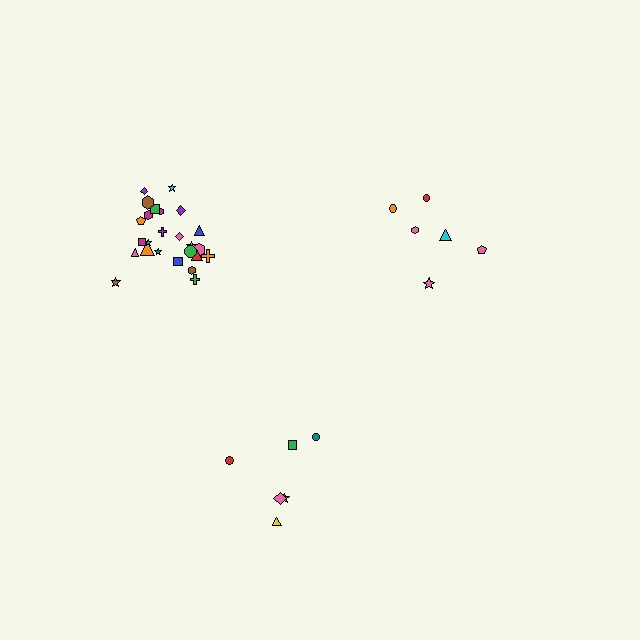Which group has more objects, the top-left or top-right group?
The top-left group.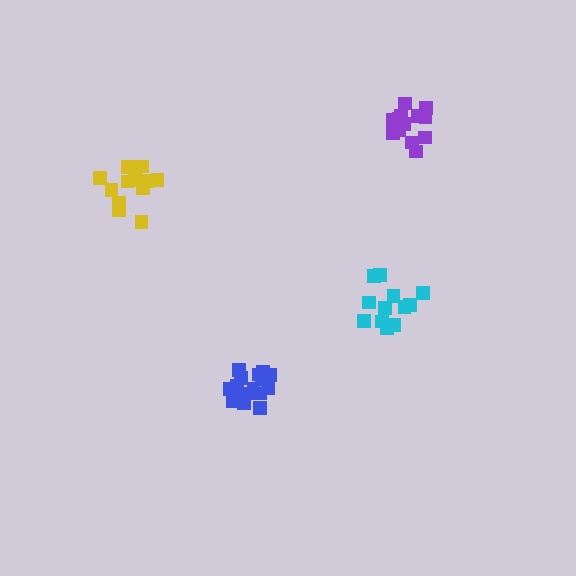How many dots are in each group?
Group 1: 13 dots, Group 2: 16 dots, Group 3: 12 dots, Group 4: 14 dots (55 total).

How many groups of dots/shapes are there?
There are 4 groups.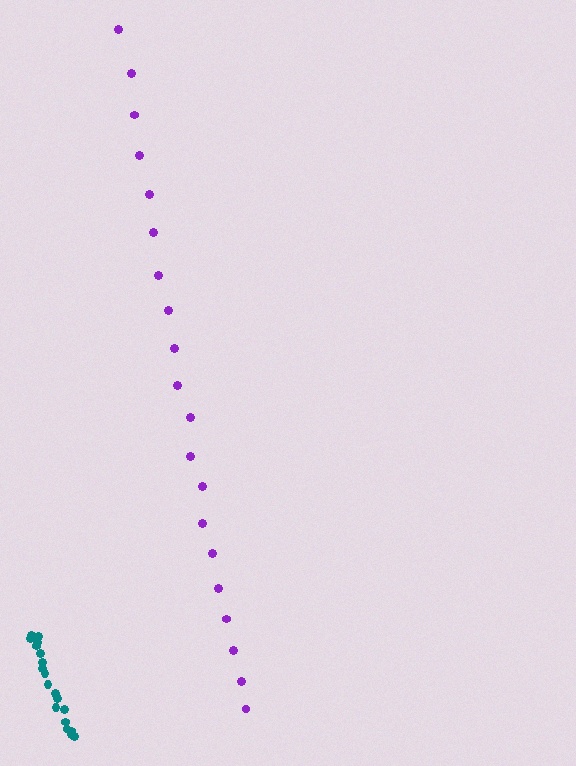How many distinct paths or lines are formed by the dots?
There are 2 distinct paths.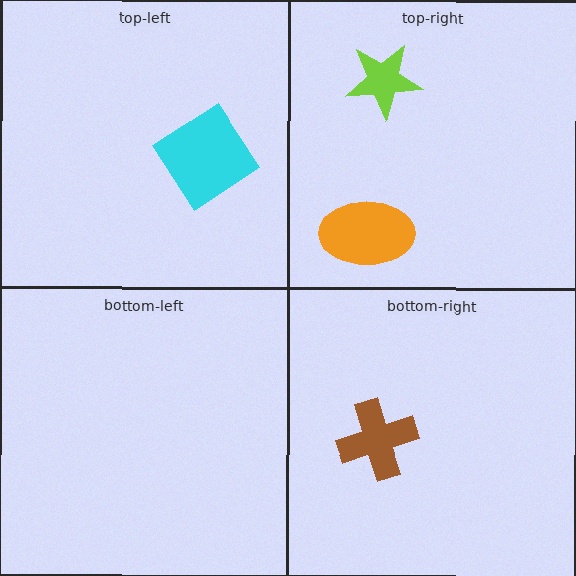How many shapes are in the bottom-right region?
1.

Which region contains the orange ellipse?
The top-right region.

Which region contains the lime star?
The top-right region.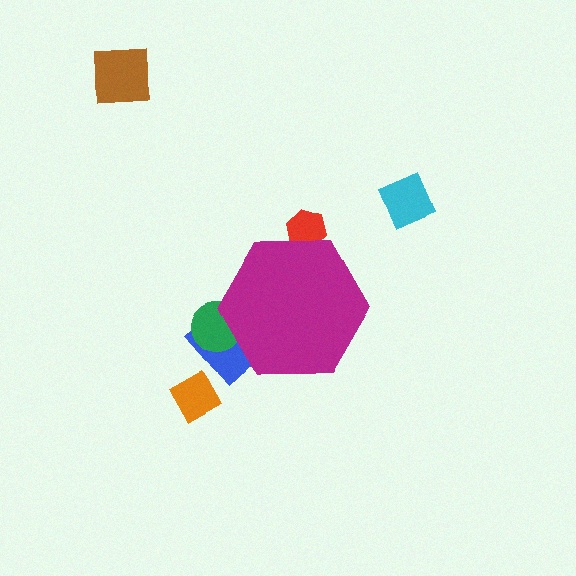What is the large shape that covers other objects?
A magenta hexagon.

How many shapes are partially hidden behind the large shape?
3 shapes are partially hidden.